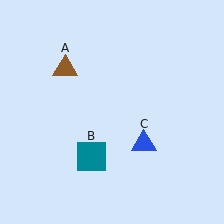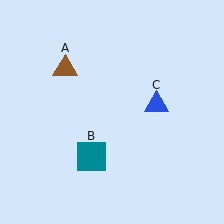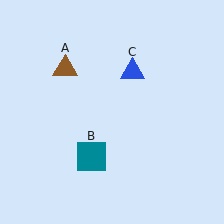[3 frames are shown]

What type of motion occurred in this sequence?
The blue triangle (object C) rotated counterclockwise around the center of the scene.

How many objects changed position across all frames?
1 object changed position: blue triangle (object C).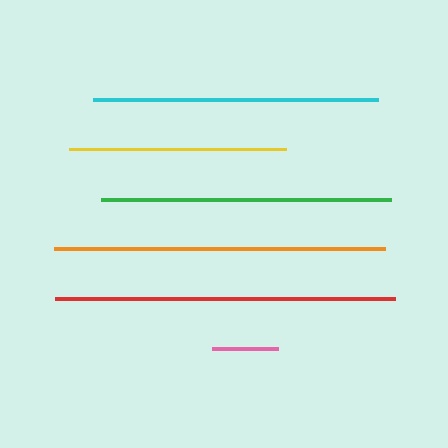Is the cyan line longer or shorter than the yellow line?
The cyan line is longer than the yellow line.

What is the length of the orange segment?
The orange segment is approximately 331 pixels long.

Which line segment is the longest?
The red line is the longest at approximately 340 pixels.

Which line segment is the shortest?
The pink line is the shortest at approximately 66 pixels.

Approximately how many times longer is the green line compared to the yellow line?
The green line is approximately 1.3 times the length of the yellow line.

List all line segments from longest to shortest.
From longest to shortest: red, orange, green, cyan, yellow, pink.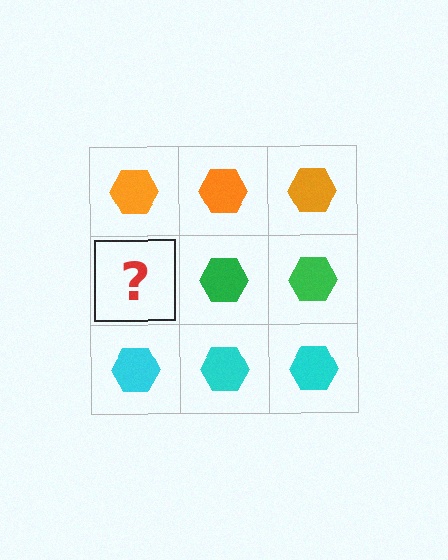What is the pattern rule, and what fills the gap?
The rule is that each row has a consistent color. The gap should be filled with a green hexagon.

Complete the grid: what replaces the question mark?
The question mark should be replaced with a green hexagon.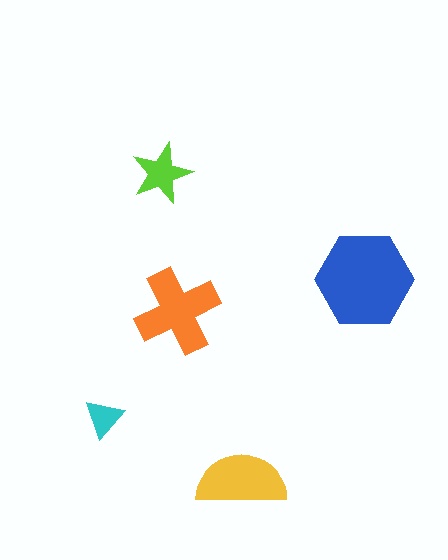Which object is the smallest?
The cyan triangle.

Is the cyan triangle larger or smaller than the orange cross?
Smaller.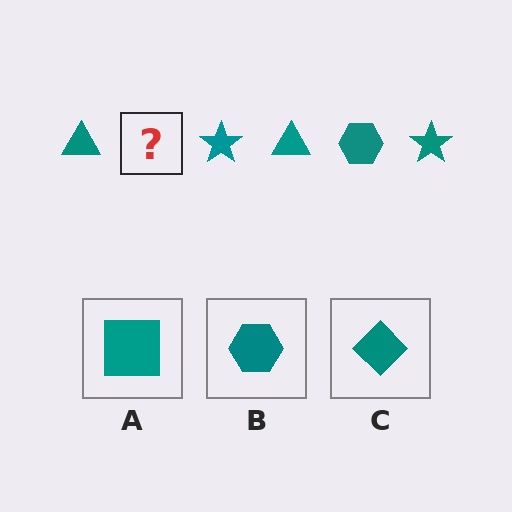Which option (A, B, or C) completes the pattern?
B.